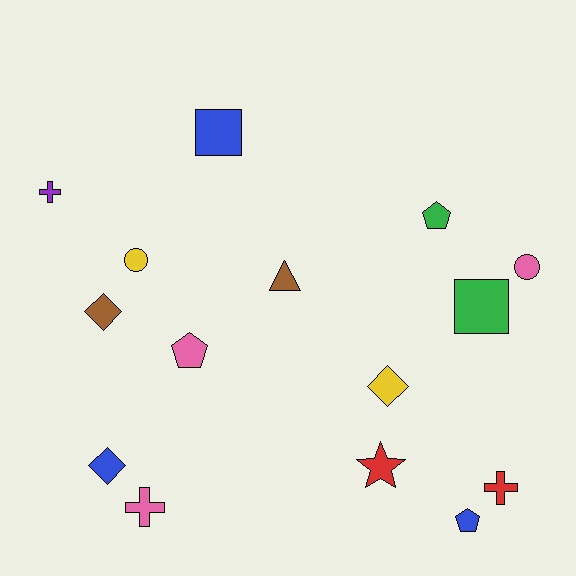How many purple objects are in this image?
There is 1 purple object.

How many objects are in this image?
There are 15 objects.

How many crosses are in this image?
There are 3 crosses.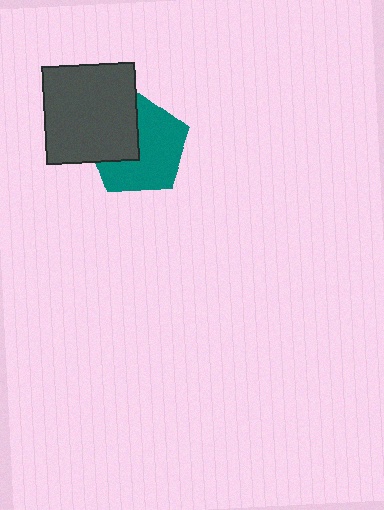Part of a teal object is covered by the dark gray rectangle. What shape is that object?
It is a pentagon.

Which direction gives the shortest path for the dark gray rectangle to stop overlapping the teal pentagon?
Moving toward the upper-left gives the shortest separation.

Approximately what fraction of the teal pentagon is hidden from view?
Roughly 36% of the teal pentagon is hidden behind the dark gray rectangle.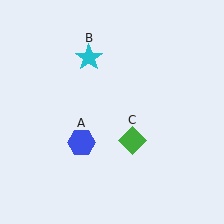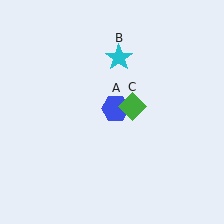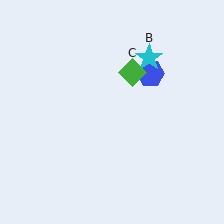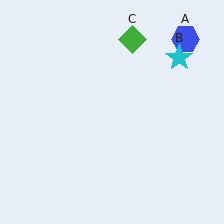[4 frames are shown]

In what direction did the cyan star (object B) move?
The cyan star (object B) moved right.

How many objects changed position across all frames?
3 objects changed position: blue hexagon (object A), cyan star (object B), green diamond (object C).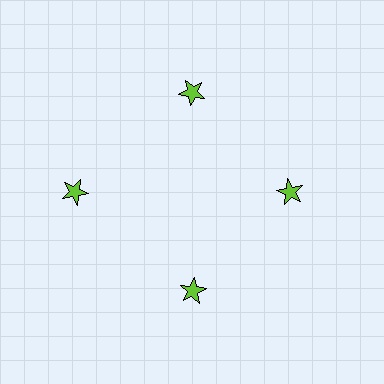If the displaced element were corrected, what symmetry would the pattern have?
It would have 4-fold rotational symmetry — the pattern would map onto itself every 90 degrees.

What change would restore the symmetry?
The symmetry would be restored by moving it inward, back onto the ring so that all 4 stars sit at equal angles and equal distance from the center.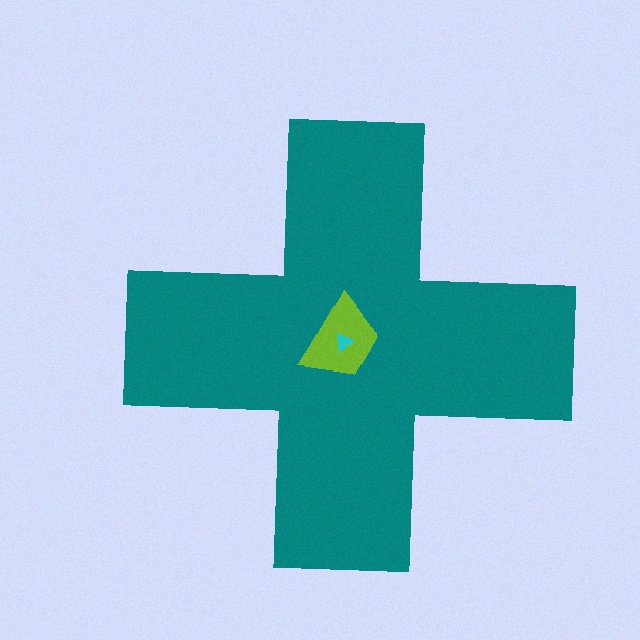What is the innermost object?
The cyan triangle.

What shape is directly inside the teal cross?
The lime trapezoid.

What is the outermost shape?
The teal cross.